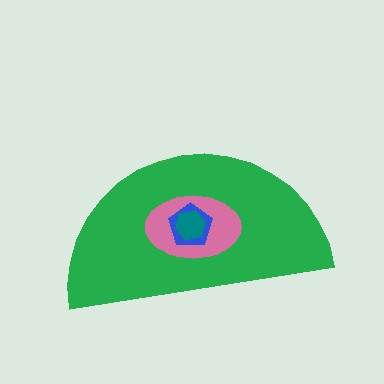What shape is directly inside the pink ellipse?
The blue pentagon.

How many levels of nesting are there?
4.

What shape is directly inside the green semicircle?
The pink ellipse.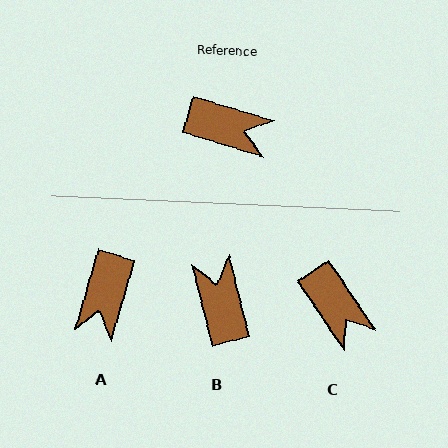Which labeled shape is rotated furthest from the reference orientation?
B, about 120 degrees away.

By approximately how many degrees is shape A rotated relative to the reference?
Approximately 90 degrees clockwise.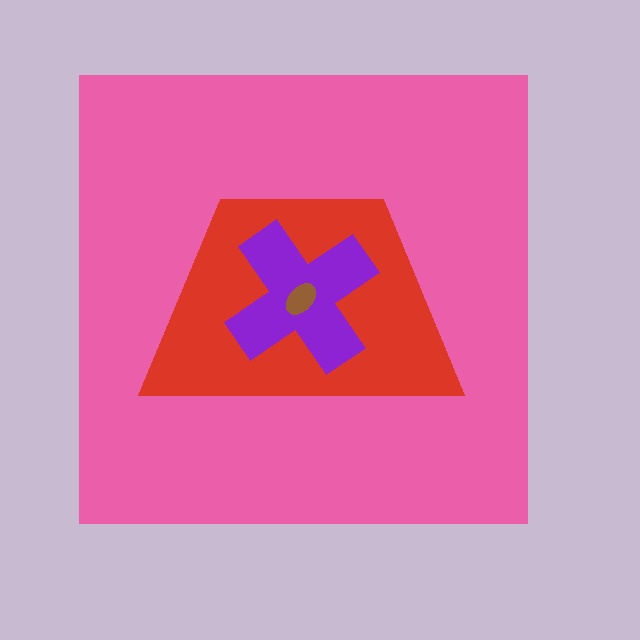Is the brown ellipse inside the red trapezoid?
Yes.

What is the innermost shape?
The brown ellipse.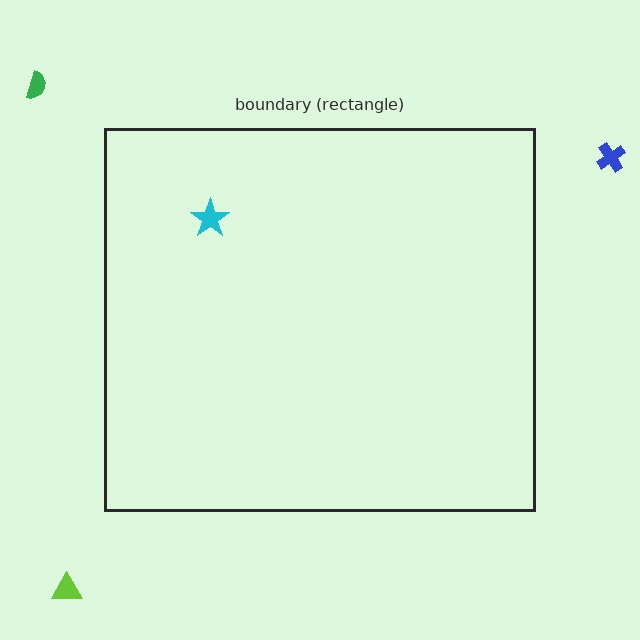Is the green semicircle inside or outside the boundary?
Outside.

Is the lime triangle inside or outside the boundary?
Outside.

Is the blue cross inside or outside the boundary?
Outside.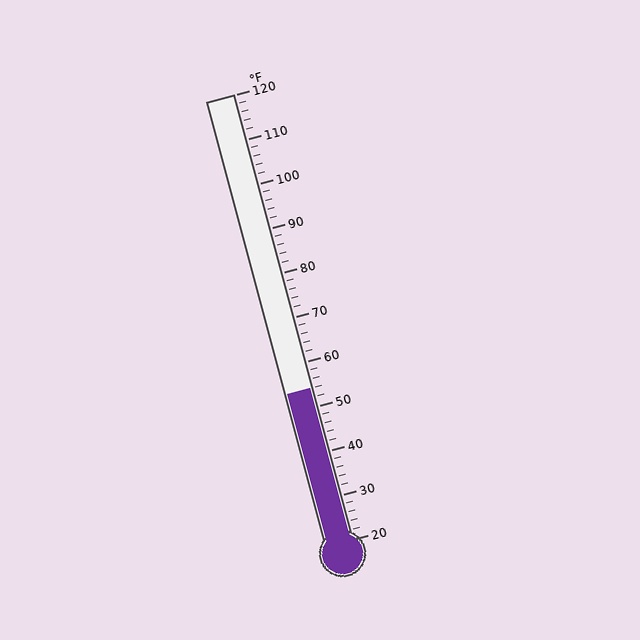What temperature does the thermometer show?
The thermometer shows approximately 54°F.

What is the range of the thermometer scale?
The thermometer scale ranges from 20°F to 120°F.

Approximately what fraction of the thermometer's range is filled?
The thermometer is filled to approximately 35% of its range.